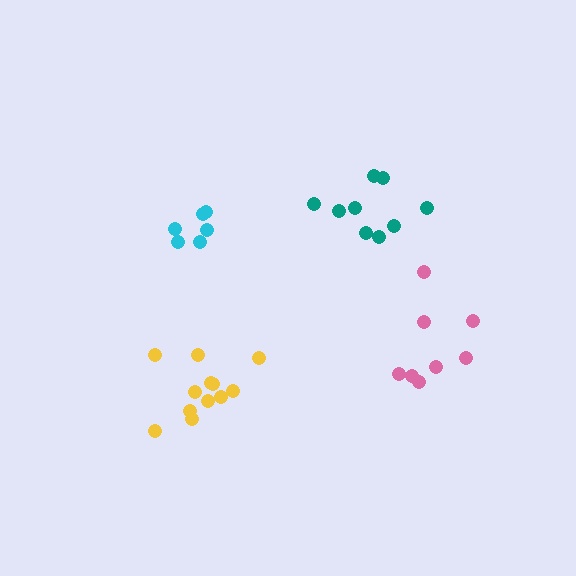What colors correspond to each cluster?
The clusters are colored: yellow, cyan, pink, teal.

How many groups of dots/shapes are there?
There are 4 groups.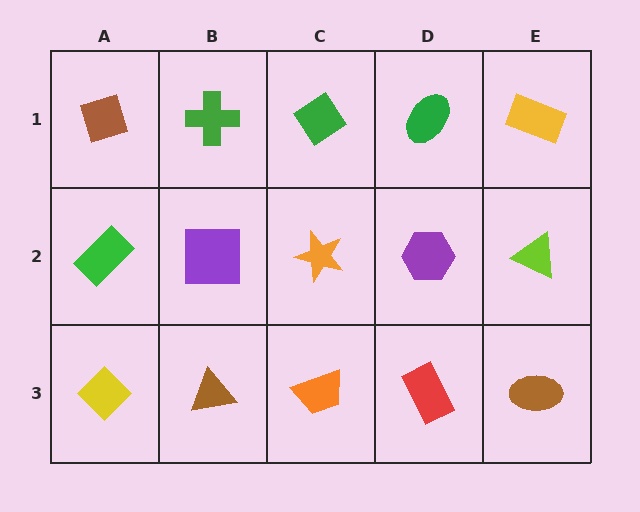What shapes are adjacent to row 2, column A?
A brown diamond (row 1, column A), a yellow diamond (row 3, column A), a purple square (row 2, column B).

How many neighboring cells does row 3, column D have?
3.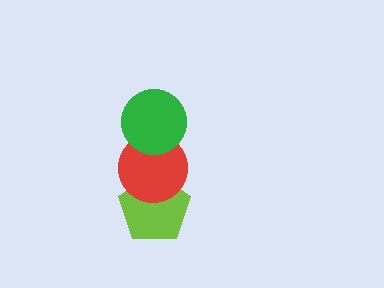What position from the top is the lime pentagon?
The lime pentagon is 3rd from the top.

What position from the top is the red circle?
The red circle is 2nd from the top.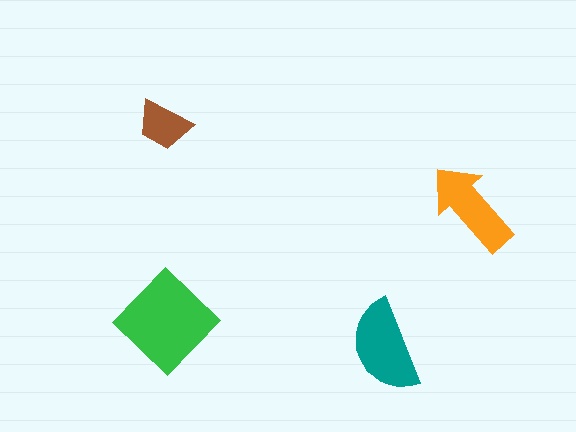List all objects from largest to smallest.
The green diamond, the teal semicircle, the orange arrow, the brown trapezoid.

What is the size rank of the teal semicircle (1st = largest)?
2nd.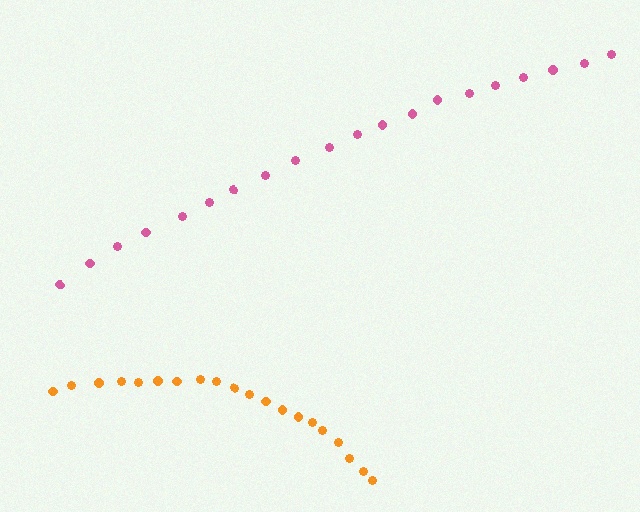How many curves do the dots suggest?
There are 2 distinct paths.